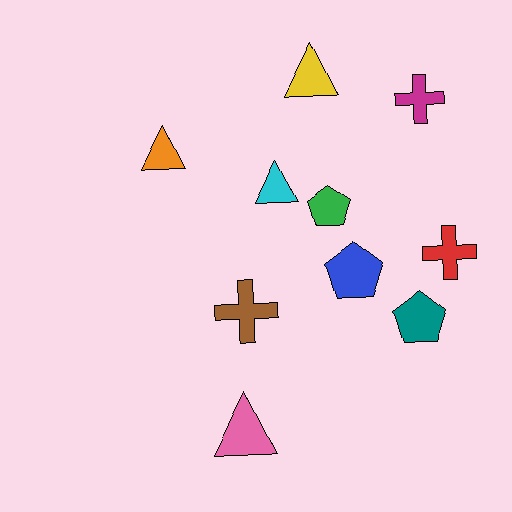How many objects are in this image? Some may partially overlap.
There are 10 objects.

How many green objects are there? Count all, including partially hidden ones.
There is 1 green object.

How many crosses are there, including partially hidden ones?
There are 3 crosses.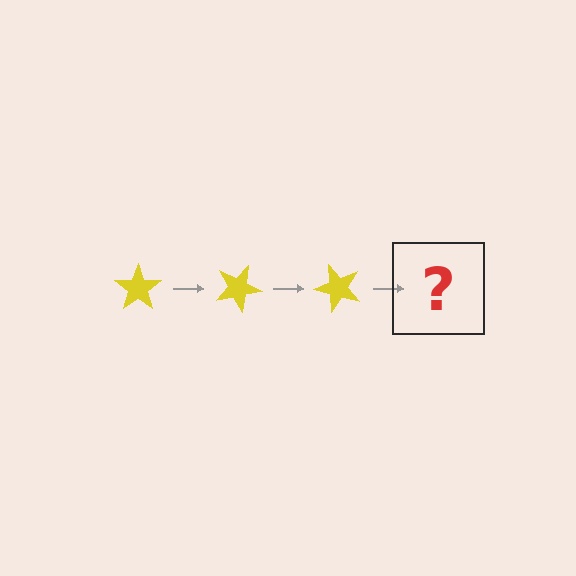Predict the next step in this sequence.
The next step is a yellow star rotated 75 degrees.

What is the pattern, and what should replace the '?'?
The pattern is that the star rotates 25 degrees each step. The '?' should be a yellow star rotated 75 degrees.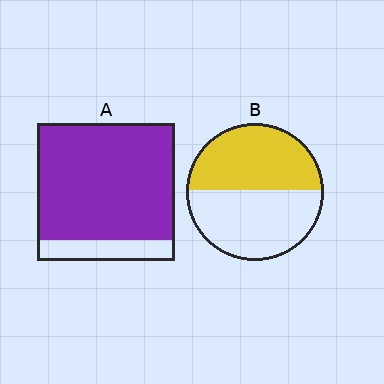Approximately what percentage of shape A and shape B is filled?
A is approximately 85% and B is approximately 50%.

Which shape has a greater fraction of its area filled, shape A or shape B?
Shape A.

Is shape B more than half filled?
Roughly half.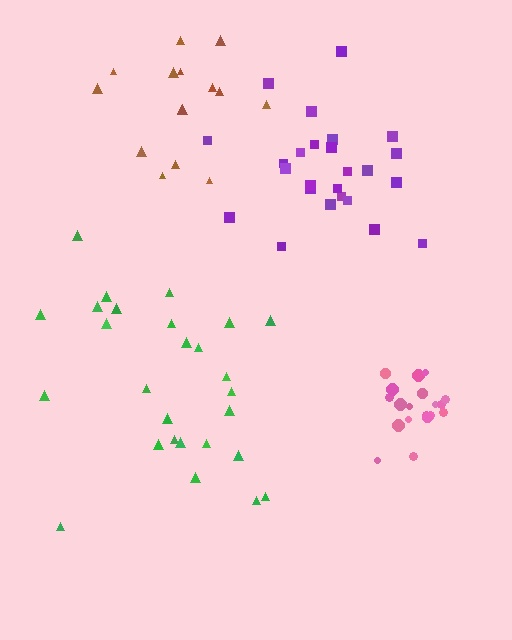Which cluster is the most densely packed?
Pink.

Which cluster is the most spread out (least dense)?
Brown.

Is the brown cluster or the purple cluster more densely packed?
Purple.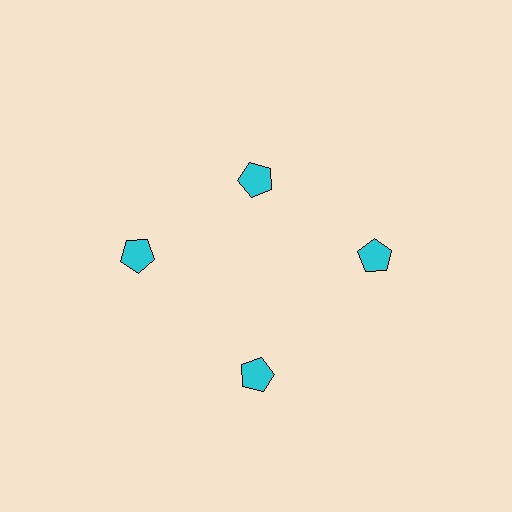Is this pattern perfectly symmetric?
No. The 4 cyan pentagons are arranged in a ring, but one element near the 12 o'clock position is pulled inward toward the center, breaking the 4-fold rotational symmetry.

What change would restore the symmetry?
The symmetry would be restored by moving it outward, back onto the ring so that all 4 pentagons sit at equal angles and equal distance from the center.